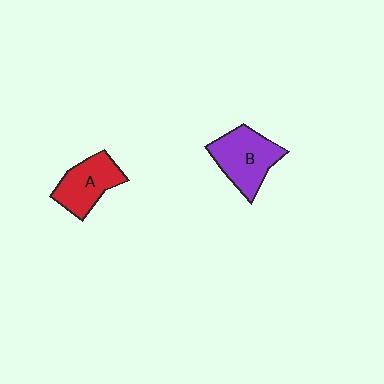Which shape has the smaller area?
Shape A (red).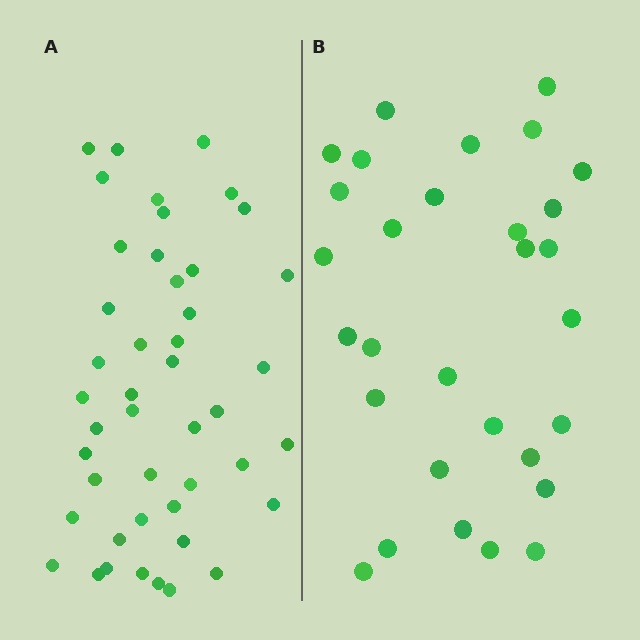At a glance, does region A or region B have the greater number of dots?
Region A (the left region) has more dots.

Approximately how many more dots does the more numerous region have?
Region A has approximately 15 more dots than region B.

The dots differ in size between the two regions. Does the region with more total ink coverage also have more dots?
No. Region B has more total ink coverage because its dots are larger, but region A actually contains more individual dots. Total area can be misleading — the number of items is what matters here.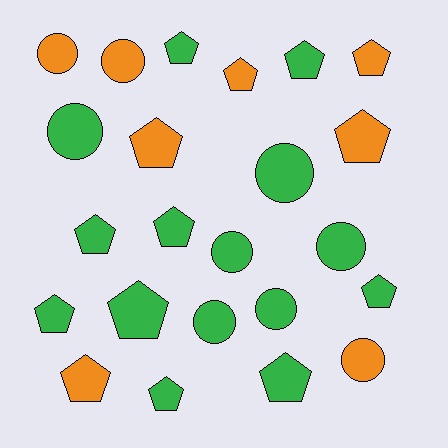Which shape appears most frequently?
Pentagon, with 14 objects.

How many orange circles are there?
There are 3 orange circles.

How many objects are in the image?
There are 23 objects.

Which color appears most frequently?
Green, with 15 objects.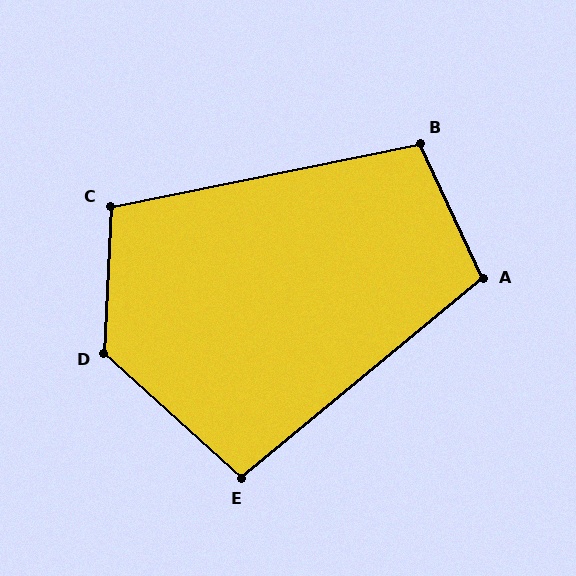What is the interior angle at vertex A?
Approximately 104 degrees (obtuse).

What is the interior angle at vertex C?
Approximately 104 degrees (obtuse).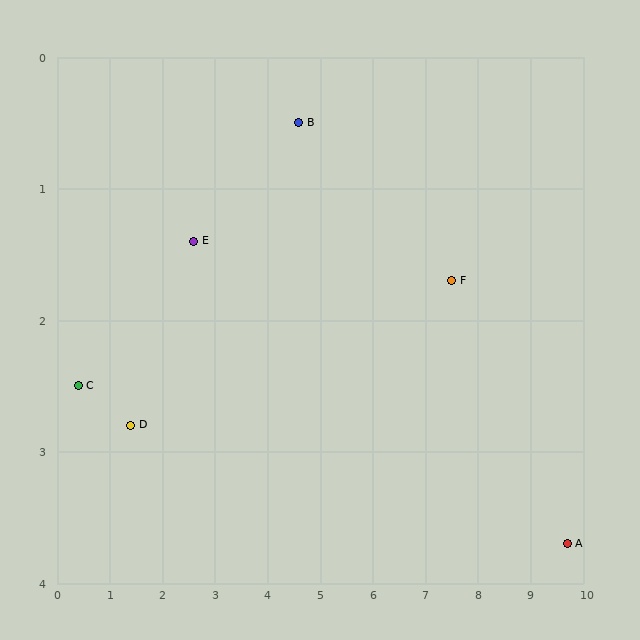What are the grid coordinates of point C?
Point C is at approximately (0.4, 2.5).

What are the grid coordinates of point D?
Point D is at approximately (1.4, 2.8).